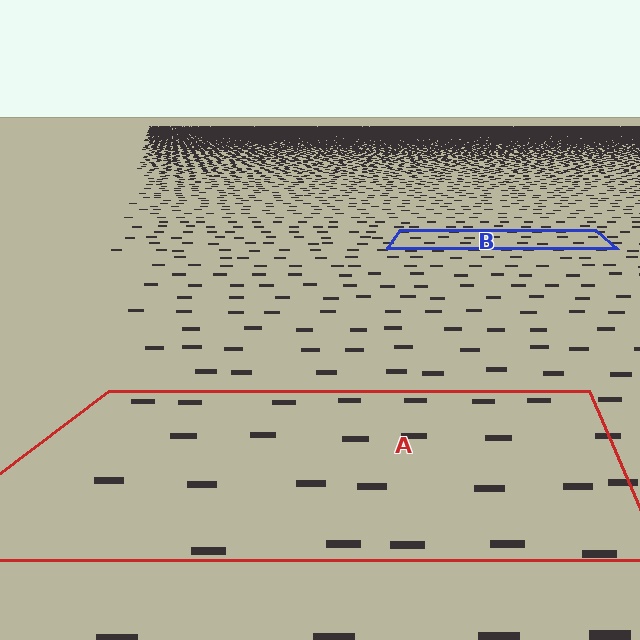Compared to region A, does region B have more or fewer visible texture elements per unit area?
Region B has more texture elements per unit area — they are packed more densely because it is farther away.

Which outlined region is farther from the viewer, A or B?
Region B is farther from the viewer — the texture elements inside it appear smaller and more densely packed.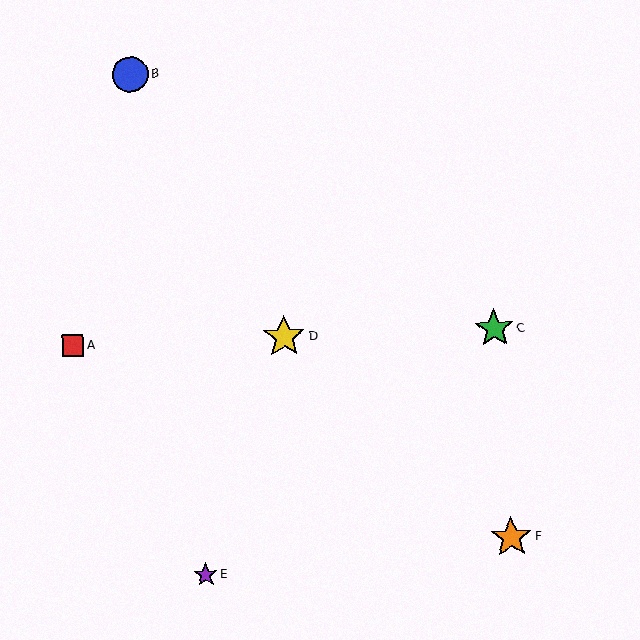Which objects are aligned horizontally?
Objects A, C, D are aligned horizontally.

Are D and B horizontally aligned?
No, D is at y≈337 and B is at y≈74.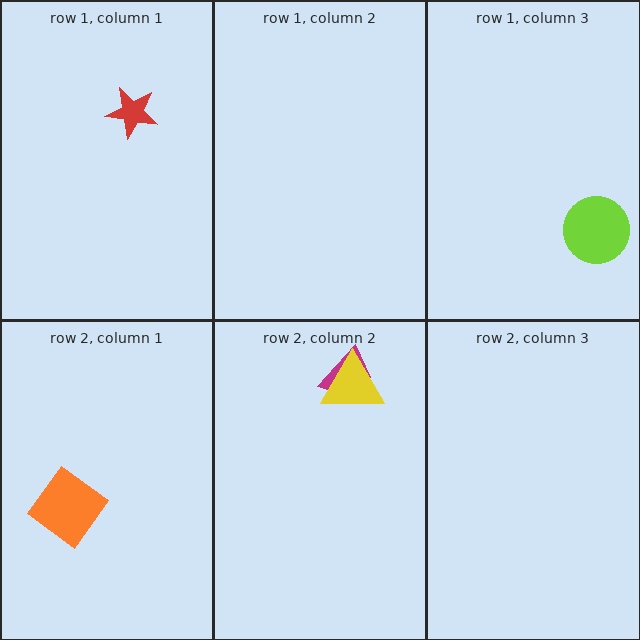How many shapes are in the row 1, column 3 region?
1.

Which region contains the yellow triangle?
The row 2, column 2 region.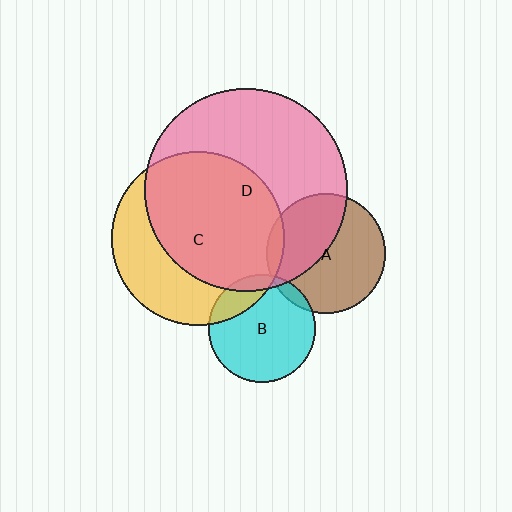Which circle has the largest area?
Circle D (pink).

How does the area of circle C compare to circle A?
Approximately 2.1 times.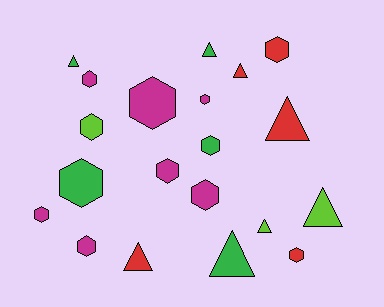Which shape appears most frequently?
Hexagon, with 12 objects.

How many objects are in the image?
There are 20 objects.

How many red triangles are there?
There are 3 red triangles.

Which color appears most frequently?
Magenta, with 7 objects.